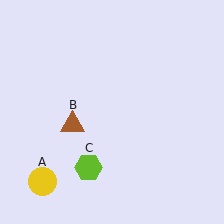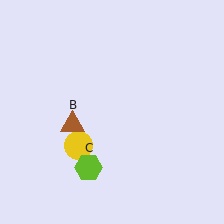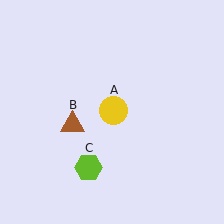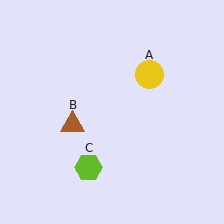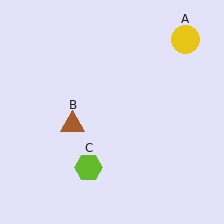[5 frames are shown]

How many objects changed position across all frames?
1 object changed position: yellow circle (object A).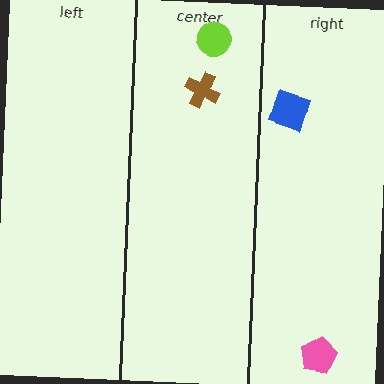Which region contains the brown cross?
The center region.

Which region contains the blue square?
The right region.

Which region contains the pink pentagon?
The right region.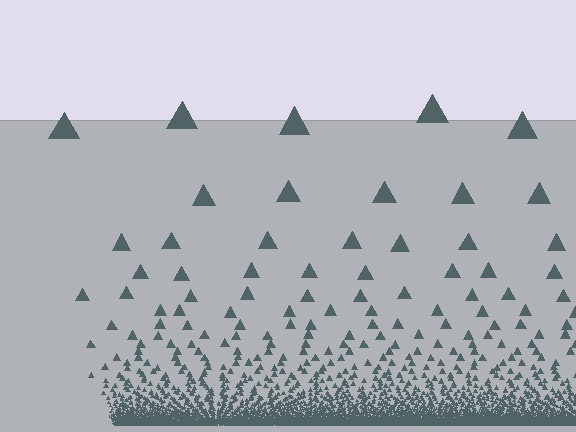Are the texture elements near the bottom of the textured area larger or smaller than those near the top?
Smaller. The gradient is inverted — elements near the bottom are smaller and denser.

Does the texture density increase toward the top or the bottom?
Density increases toward the bottom.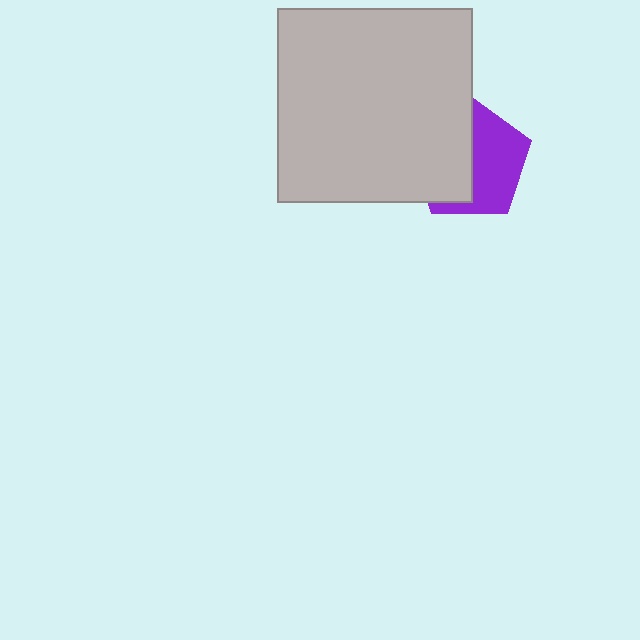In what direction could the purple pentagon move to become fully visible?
The purple pentagon could move right. That would shift it out from behind the light gray square entirely.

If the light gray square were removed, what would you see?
You would see the complete purple pentagon.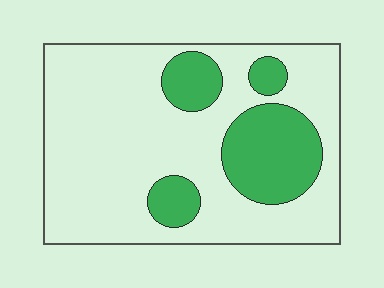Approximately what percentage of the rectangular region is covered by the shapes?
Approximately 25%.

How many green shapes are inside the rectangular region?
4.